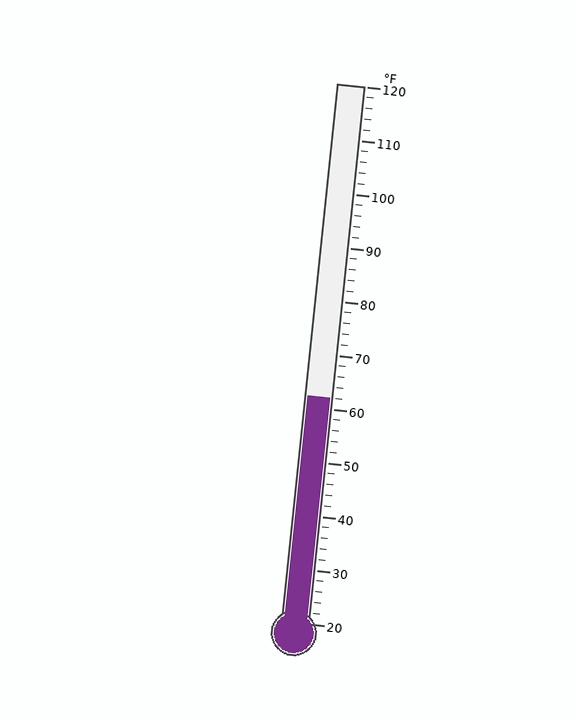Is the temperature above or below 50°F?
The temperature is above 50°F.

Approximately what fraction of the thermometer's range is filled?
The thermometer is filled to approximately 40% of its range.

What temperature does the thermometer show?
The thermometer shows approximately 62°F.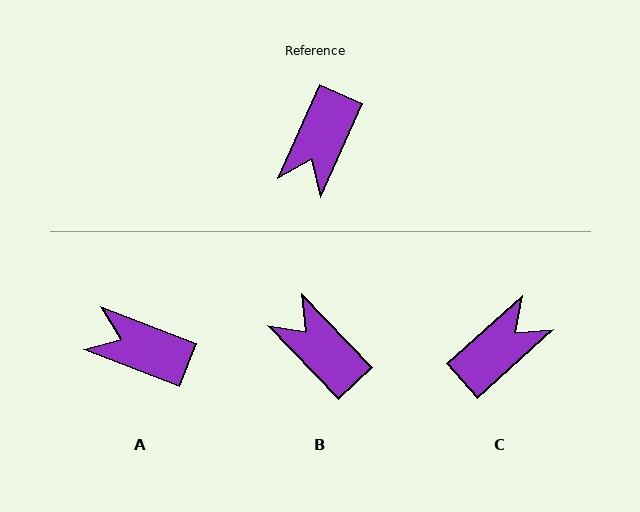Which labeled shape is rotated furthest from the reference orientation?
C, about 156 degrees away.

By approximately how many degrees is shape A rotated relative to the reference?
Approximately 87 degrees clockwise.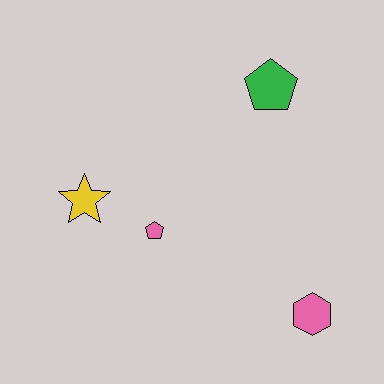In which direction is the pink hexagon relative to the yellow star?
The pink hexagon is to the right of the yellow star.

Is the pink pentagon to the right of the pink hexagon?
No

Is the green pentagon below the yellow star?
No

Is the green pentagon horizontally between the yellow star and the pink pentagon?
No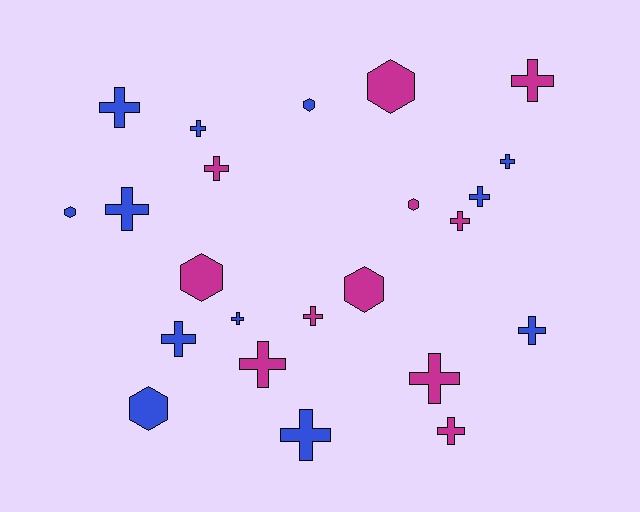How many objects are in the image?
There are 23 objects.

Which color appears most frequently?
Blue, with 12 objects.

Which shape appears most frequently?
Cross, with 16 objects.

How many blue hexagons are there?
There are 3 blue hexagons.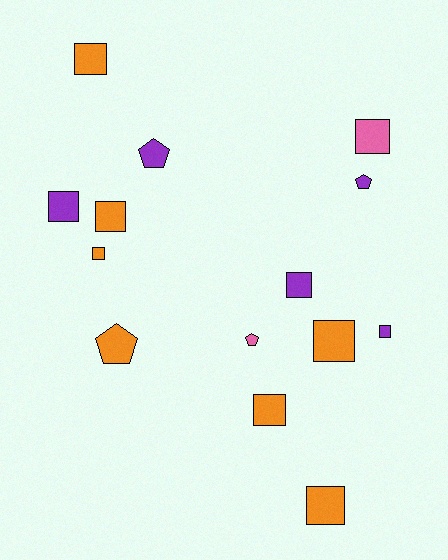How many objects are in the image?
There are 14 objects.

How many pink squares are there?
There is 1 pink square.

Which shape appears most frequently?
Square, with 10 objects.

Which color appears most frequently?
Orange, with 7 objects.